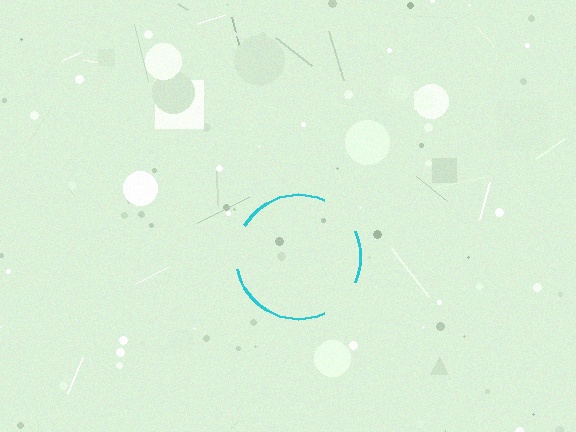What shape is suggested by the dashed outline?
The dashed outline suggests a circle.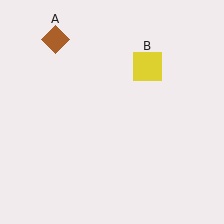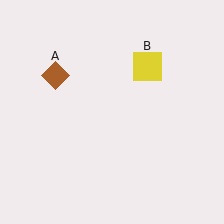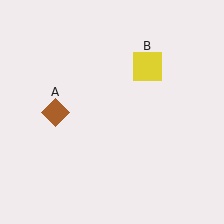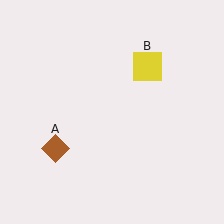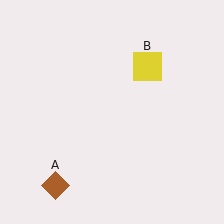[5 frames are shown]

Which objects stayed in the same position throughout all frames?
Yellow square (object B) remained stationary.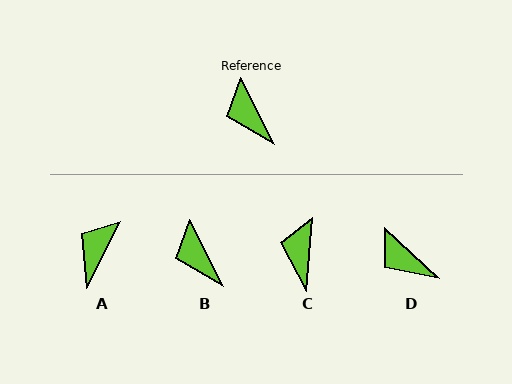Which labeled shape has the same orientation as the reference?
B.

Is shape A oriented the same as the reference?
No, it is off by about 53 degrees.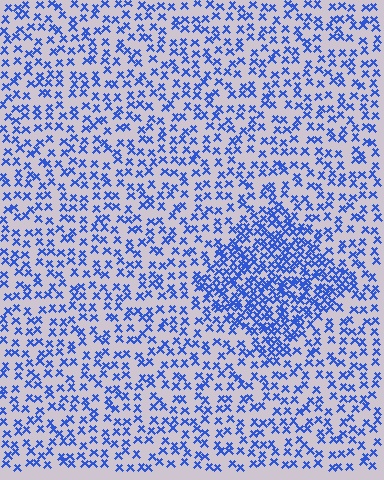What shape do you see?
I see a diamond.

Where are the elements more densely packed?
The elements are more densely packed inside the diamond boundary.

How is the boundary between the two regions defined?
The boundary is defined by a change in element density (approximately 2.2x ratio). All elements are the same color, size, and shape.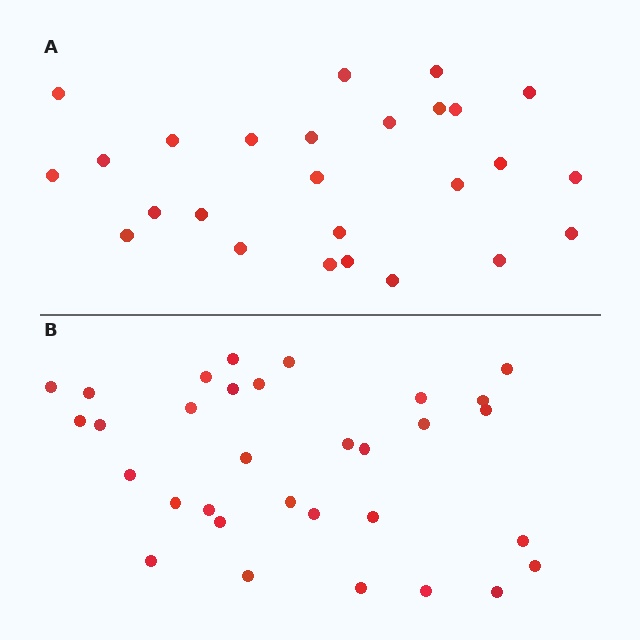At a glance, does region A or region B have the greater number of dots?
Region B (the bottom region) has more dots.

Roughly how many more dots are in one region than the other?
Region B has about 6 more dots than region A.